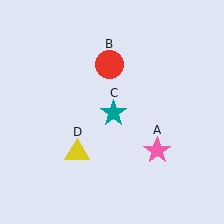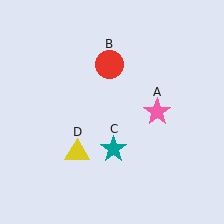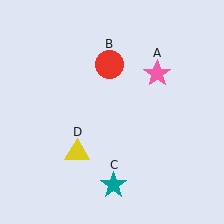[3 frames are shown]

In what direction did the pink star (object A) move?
The pink star (object A) moved up.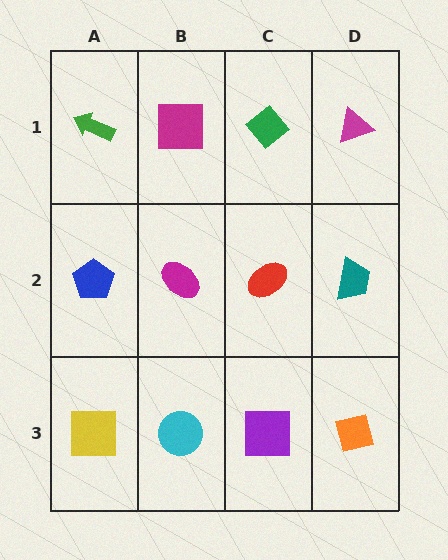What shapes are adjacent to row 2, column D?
A magenta triangle (row 1, column D), an orange square (row 3, column D), a red ellipse (row 2, column C).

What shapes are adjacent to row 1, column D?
A teal trapezoid (row 2, column D), a green diamond (row 1, column C).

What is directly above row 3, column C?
A red ellipse.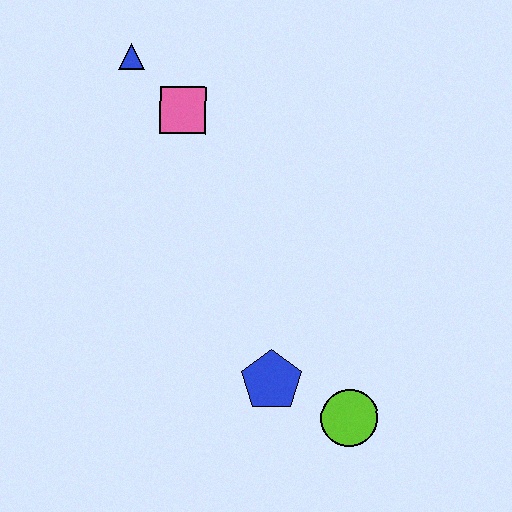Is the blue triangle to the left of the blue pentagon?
Yes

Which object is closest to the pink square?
The blue triangle is closest to the pink square.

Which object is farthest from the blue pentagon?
The blue triangle is farthest from the blue pentagon.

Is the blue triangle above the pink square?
Yes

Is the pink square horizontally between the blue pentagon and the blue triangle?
Yes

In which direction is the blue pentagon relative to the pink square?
The blue pentagon is below the pink square.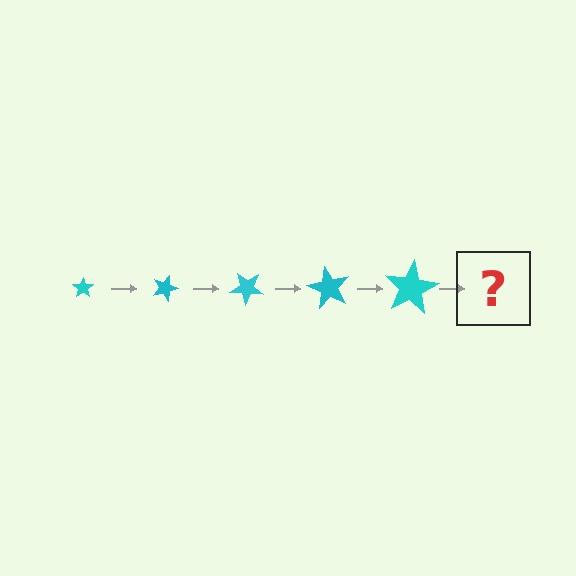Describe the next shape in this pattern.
It should be a star, larger than the previous one and rotated 100 degrees from the start.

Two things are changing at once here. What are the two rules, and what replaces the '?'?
The two rules are that the star grows larger each step and it rotates 20 degrees each step. The '?' should be a star, larger than the previous one and rotated 100 degrees from the start.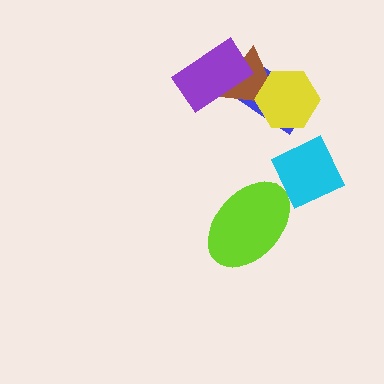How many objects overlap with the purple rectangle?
1 object overlaps with the purple rectangle.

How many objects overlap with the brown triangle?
3 objects overlap with the brown triangle.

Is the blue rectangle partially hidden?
Yes, it is partially covered by another shape.